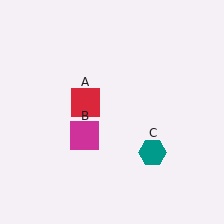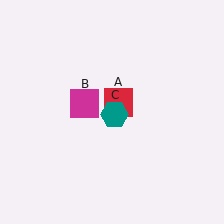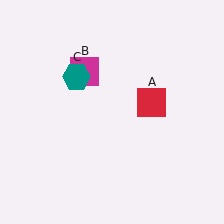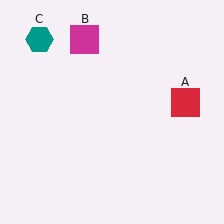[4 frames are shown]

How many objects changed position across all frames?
3 objects changed position: red square (object A), magenta square (object B), teal hexagon (object C).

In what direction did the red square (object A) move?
The red square (object A) moved right.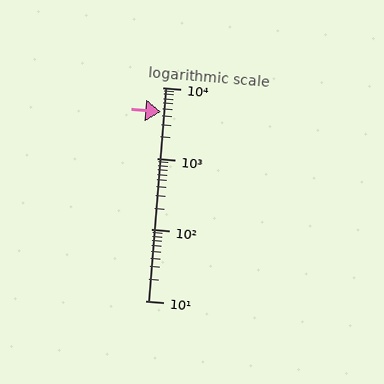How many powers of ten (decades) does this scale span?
The scale spans 3 decades, from 10 to 10000.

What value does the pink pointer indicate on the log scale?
The pointer indicates approximately 4500.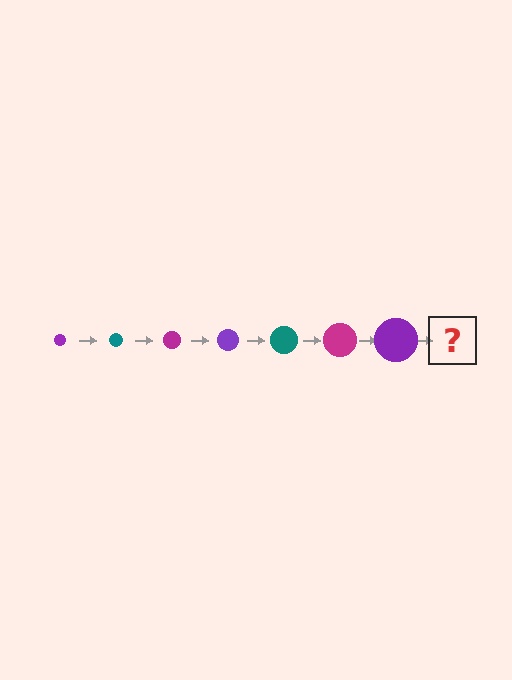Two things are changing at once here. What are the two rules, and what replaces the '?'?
The two rules are that the circle grows larger each step and the color cycles through purple, teal, and magenta. The '?' should be a teal circle, larger than the previous one.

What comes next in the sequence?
The next element should be a teal circle, larger than the previous one.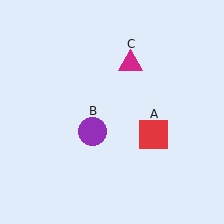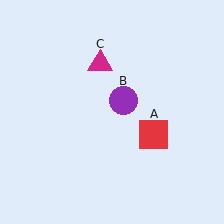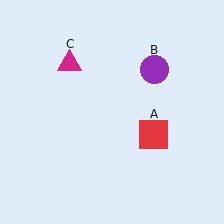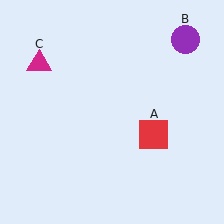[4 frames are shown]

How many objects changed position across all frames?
2 objects changed position: purple circle (object B), magenta triangle (object C).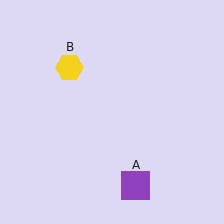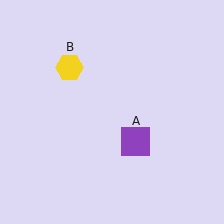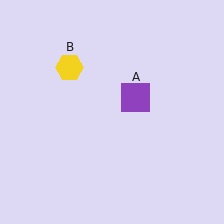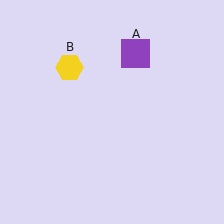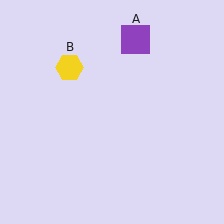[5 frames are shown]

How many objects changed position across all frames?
1 object changed position: purple square (object A).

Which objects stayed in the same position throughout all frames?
Yellow hexagon (object B) remained stationary.